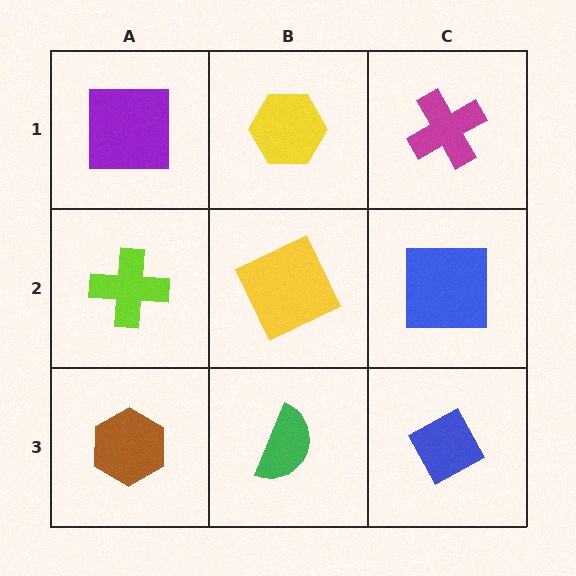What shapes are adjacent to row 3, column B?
A yellow square (row 2, column B), a brown hexagon (row 3, column A), a blue diamond (row 3, column C).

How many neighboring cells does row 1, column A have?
2.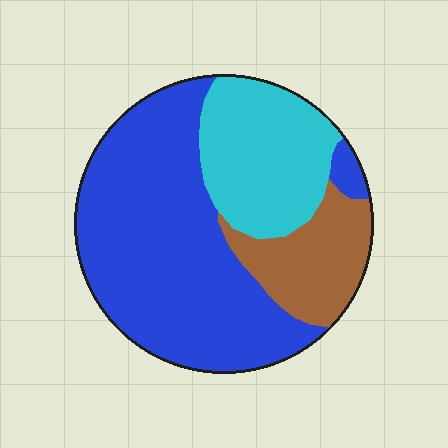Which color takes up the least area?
Brown, at roughly 15%.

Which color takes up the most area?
Blue, at roughly 60%.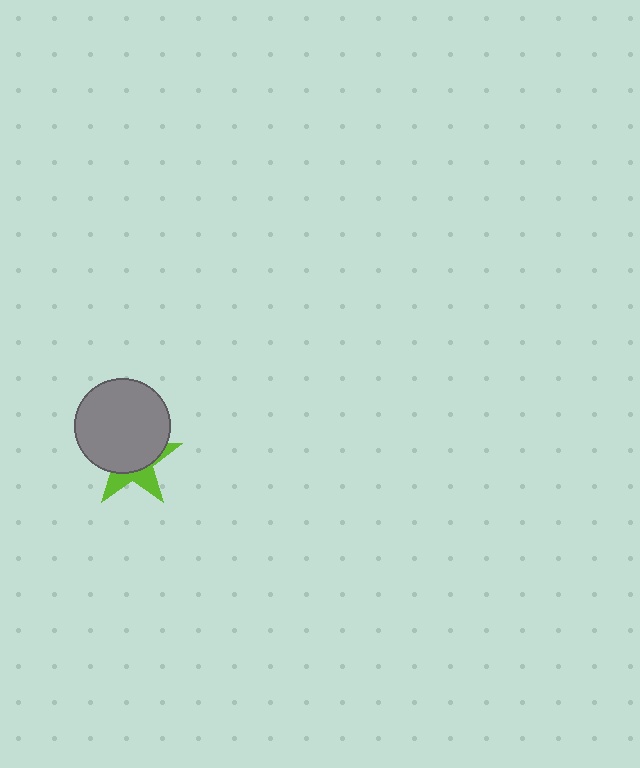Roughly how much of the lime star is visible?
A small part of it is visible (roughly 35%).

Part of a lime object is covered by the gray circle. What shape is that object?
It is a star.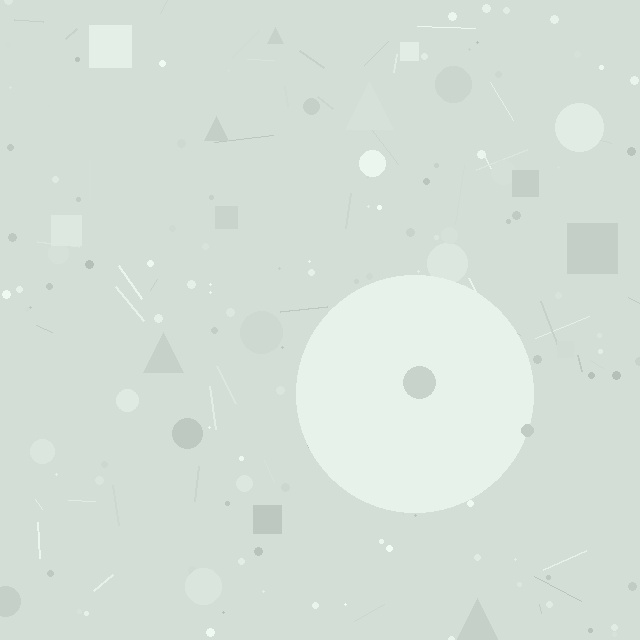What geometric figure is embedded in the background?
A circle is embedded in the background.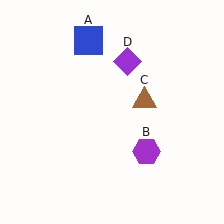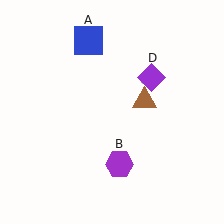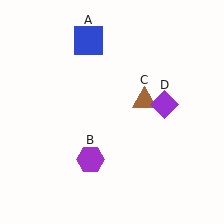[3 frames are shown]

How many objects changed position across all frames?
2 objects changed position: purple hexagon (object B), purple diamond (object D).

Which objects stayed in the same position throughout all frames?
Blue square (object A) and brown triangle (object C) remained stationary.